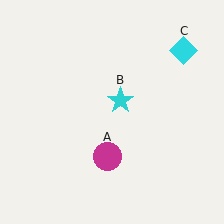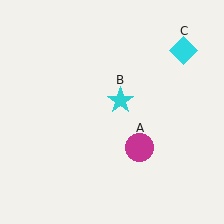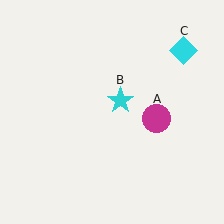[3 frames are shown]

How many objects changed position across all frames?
1 object changed position: magenta circle (object A).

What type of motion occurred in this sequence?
The magenta circle (object A) rotated counterclockwise around the center of the scene.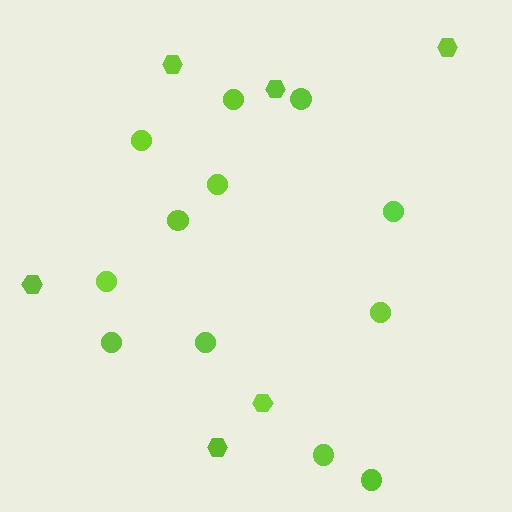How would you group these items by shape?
There are 2 groups: one group of circles (12) and one group of hexagons (6).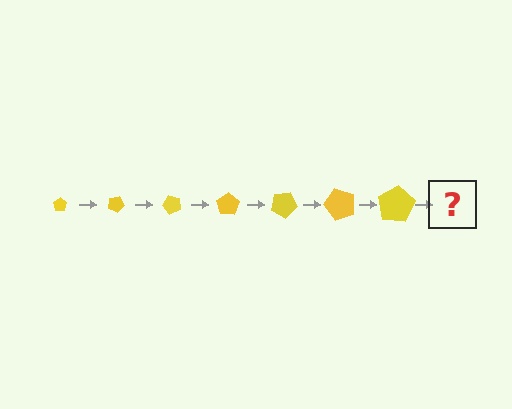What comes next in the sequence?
The next element should be a pentagon, larger than the previous one and rotated 175 degrees from the start.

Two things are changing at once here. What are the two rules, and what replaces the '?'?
The two rules are that the pentagon grows larger each step and it rotates 25 degrees each step. The '?' should be a pentagon, larger than the previous one and rotated 175 degrees from the start.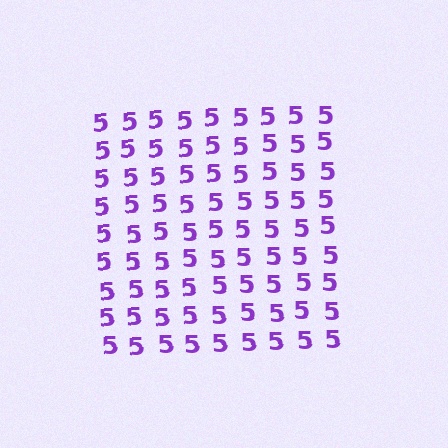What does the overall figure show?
The overall figure shows a square.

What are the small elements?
The small elements are digit 5's.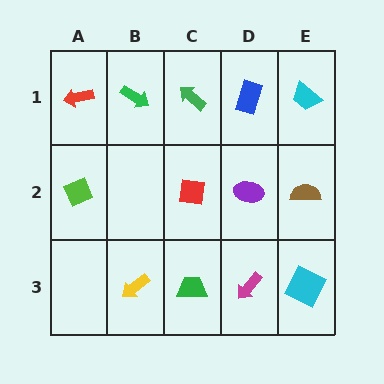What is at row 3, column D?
A magenta arrow.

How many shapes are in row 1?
5 shapes.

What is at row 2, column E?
A brown semicircle.